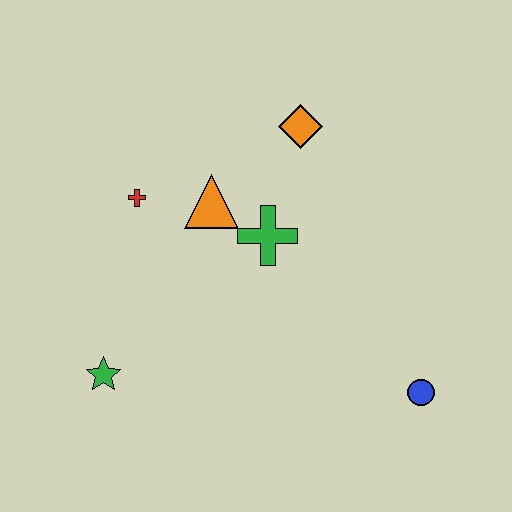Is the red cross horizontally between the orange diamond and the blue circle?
No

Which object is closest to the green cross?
The orange triangle is closest to the green cross.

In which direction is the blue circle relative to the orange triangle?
The blue circle is to the right of the orange triangle.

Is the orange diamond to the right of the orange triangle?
Yes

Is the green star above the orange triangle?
No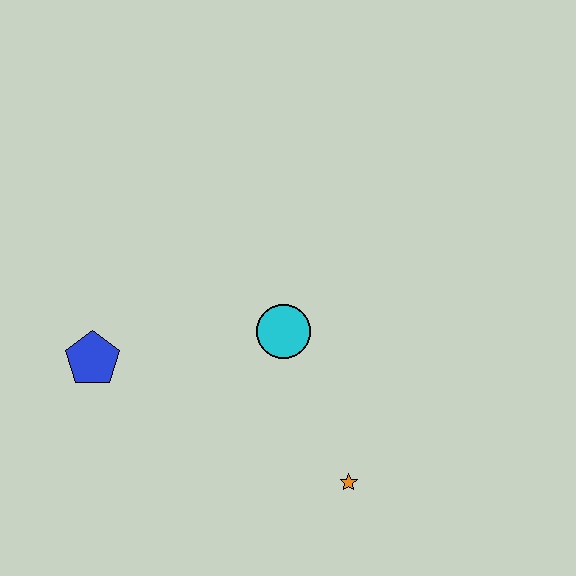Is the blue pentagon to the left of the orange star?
Yes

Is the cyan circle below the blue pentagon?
No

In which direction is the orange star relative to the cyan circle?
The orange star is below the cyan circle.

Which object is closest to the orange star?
The cyan circle is closest to the orange star.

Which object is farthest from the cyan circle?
The blue pentagon is farthest from the cyan circle.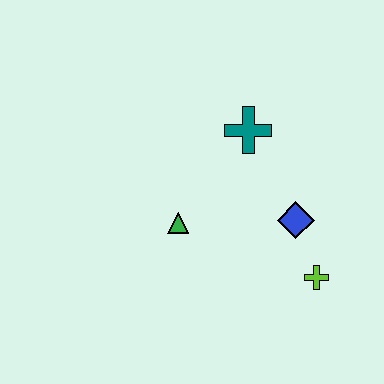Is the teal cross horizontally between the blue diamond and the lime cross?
No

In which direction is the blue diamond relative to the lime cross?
The blue diamond is above the lime cross.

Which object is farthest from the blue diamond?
The green triangle is farthest from the blue diamond.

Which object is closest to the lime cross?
The blue diamond is closest to the lime cross.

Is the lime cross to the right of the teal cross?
Yes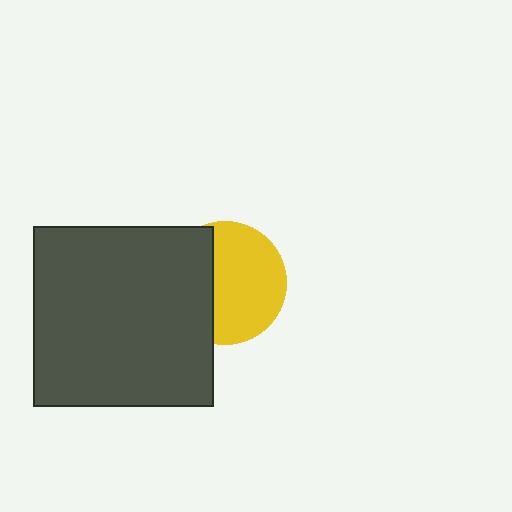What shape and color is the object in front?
The object in front is a dark gray square.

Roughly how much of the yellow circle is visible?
About half of it is visible (roughly 62%).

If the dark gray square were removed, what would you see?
You would see the complete yellow circle.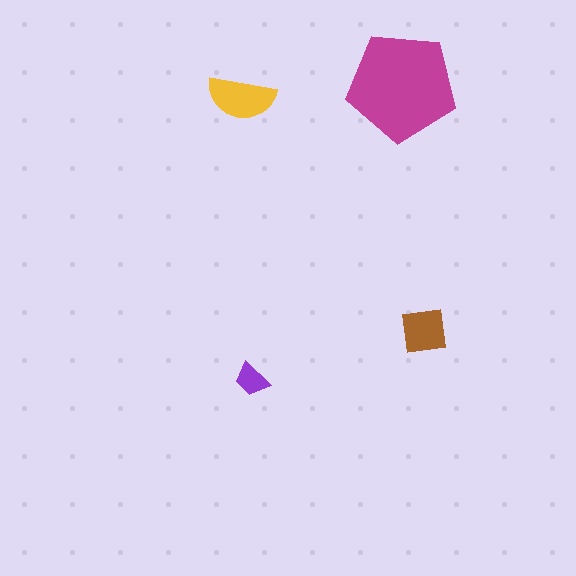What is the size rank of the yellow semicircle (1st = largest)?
2nd.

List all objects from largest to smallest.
The magenta pentagon, the yellow semicircle, the brown square, the purple trapezoid.